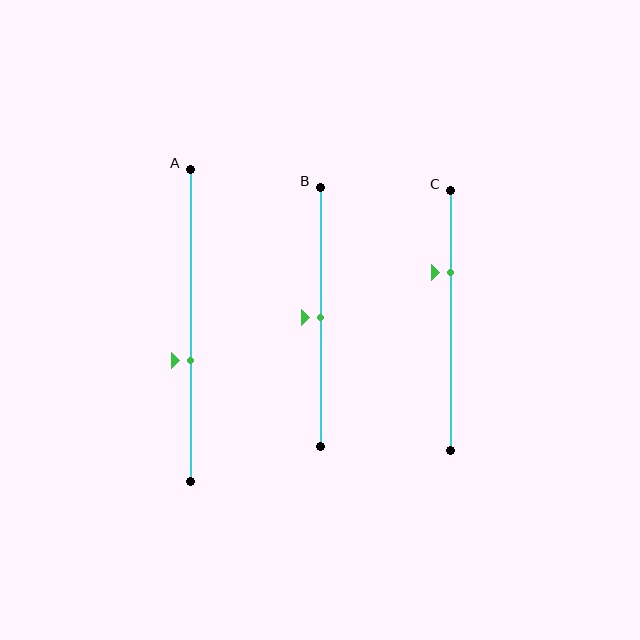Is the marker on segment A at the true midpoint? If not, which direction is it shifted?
No, the marker on segment A is shifted downward by about 11% of the segment length.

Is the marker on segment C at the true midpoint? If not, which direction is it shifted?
No, the marker on segment C is shifted upward by about 18% of the segment length.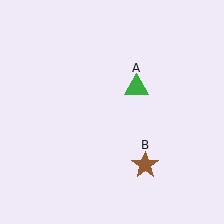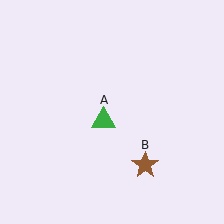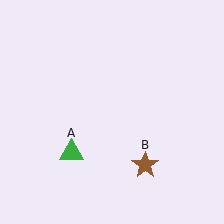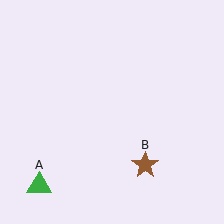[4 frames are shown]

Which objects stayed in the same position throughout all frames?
Brown star (object B) remained stationary.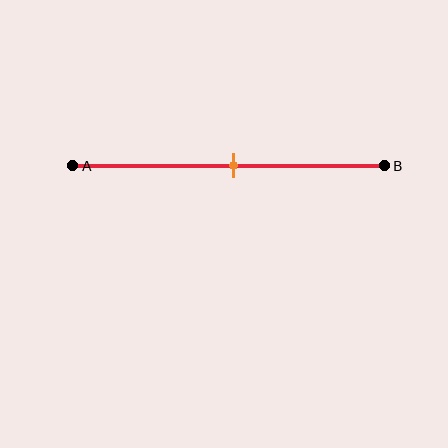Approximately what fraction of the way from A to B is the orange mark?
The orange mark is approximately 50% of the way from A to B.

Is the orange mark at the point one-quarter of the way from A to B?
No, the mark is at about 50% from A, not at the 25% one-quarter point.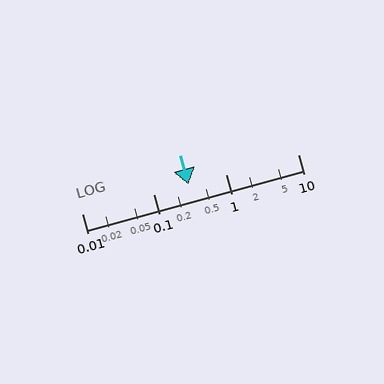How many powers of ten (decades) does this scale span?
The scale spans 3 decades, from 0.01 to 10.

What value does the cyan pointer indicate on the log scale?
The pointer indicates approximately 0.3.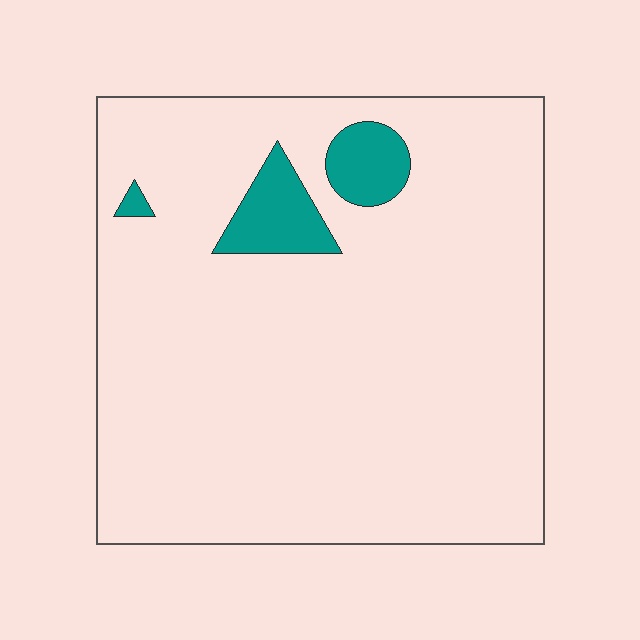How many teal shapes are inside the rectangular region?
3.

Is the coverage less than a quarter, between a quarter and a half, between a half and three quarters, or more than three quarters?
Less than a quarter.